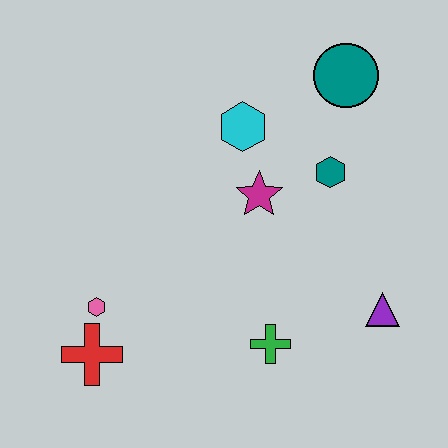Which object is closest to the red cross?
The pink hexagon is closest to the red cross.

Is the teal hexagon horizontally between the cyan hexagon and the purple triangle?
Yes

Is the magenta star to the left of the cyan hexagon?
No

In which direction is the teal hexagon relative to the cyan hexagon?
The teal hexagon is to the right of the cyan hexagon.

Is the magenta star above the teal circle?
No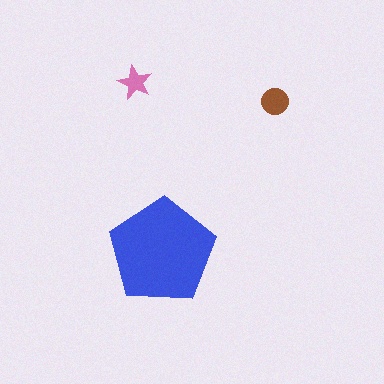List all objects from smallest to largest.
The pink star, the brown circle, the blue pentagon.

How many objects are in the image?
There are 3 objects in the image.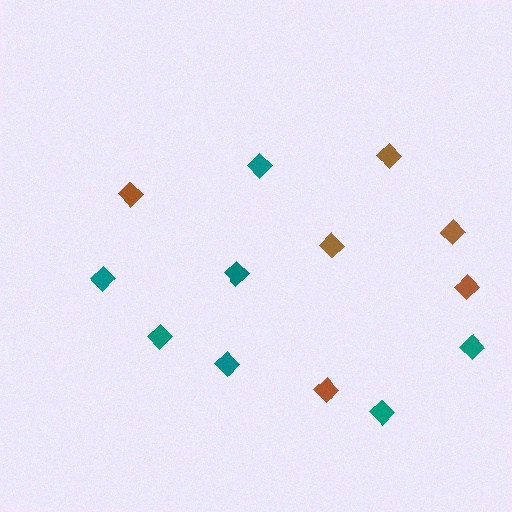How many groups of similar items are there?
There are 2 groups: one group of brown diamonds (6) and one group of teal diamonds (7).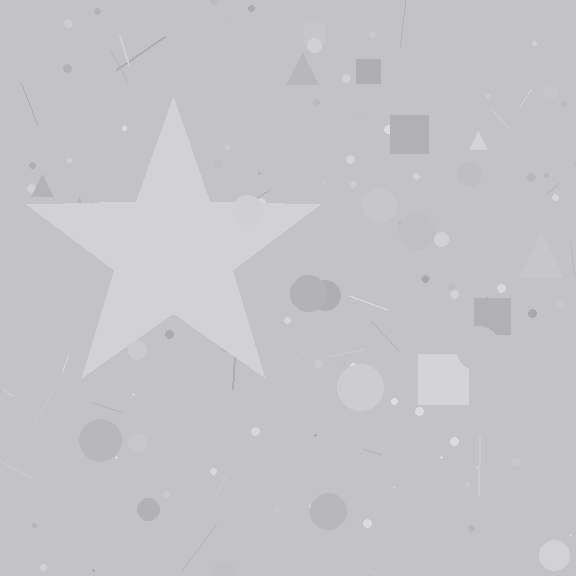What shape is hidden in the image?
A star is hidden in the image.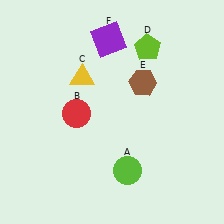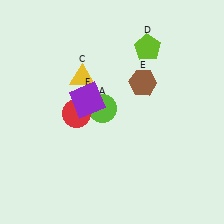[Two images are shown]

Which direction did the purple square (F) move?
The purple square (F) moved down.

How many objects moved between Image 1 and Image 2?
2 objects moved between the two images.